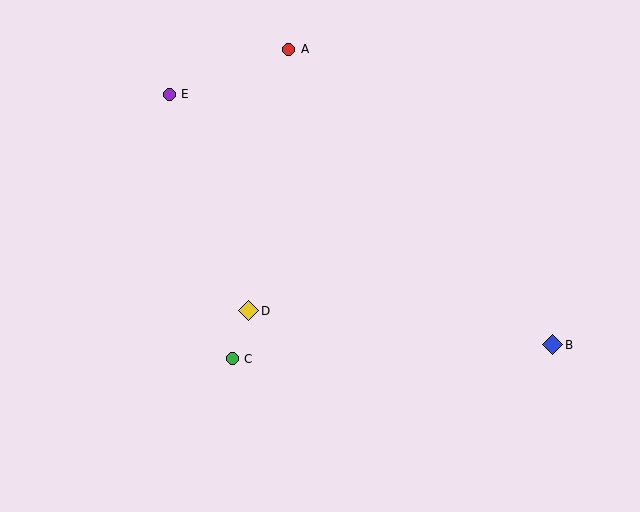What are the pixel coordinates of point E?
Point E is at (169, 94).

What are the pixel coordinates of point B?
Point B is at (553, 345).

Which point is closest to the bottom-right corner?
Point B is closest to the bottom-right corner.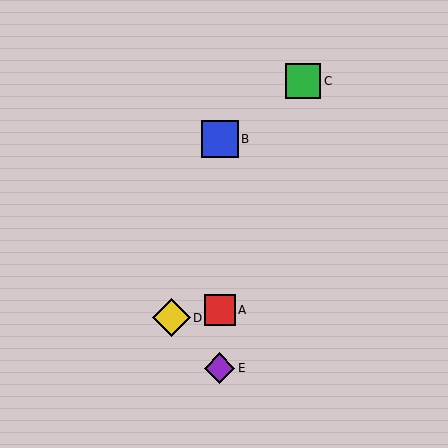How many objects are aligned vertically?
3 objects (A, B, E) are aligned vertically.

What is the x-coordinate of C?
Object C is at x≈303.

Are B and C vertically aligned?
No, B is at x≈220 and C is at x≈303.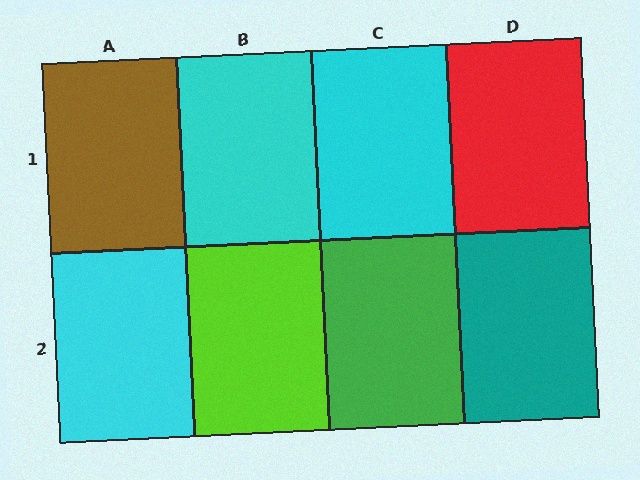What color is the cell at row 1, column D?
Red.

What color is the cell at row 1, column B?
Cyan.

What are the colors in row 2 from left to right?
Cyan, lime, green, teal.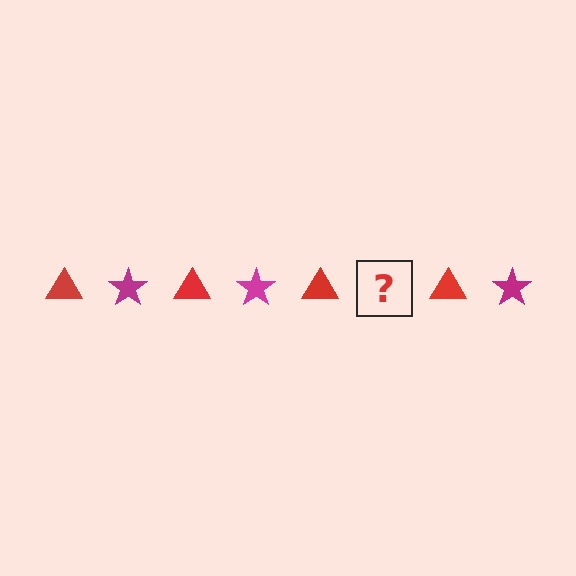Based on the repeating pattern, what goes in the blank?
The blank should be a magenta star.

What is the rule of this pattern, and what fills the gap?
The rule is that the pattern alternates between red triangle and magenta star. The gap should be filled with a magenta star.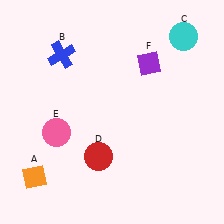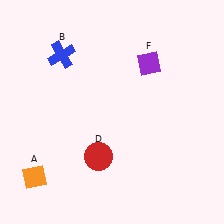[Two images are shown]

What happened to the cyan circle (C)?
The cyan circle (C) was removed in Image 2. It was in the top-right area of Image 1.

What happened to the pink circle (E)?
The pink circle (E) was removed in Image 2. It was in the bottom-left area of Image 1.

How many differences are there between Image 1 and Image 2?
There are 2 differences between the two images.